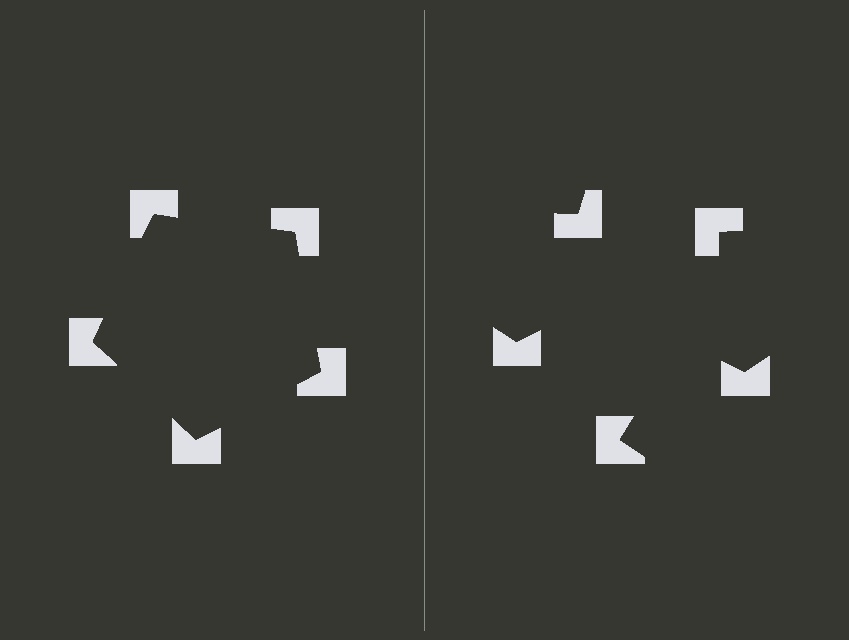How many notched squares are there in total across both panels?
10 — 5 on each side.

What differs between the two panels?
The notched squares are positioned identically on both sides; only the wedge orientations differ. On the left they align to a pentagon; on the right they are misaligned.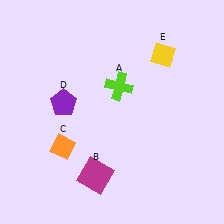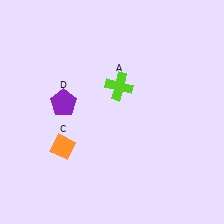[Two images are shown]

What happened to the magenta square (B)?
The magenta square (B) was removed in Image 2. It was in the bottom-left area of Image 1.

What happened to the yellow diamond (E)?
The yellow diamond (E) was removed in Image 2. It was in the top-right area of Image 1.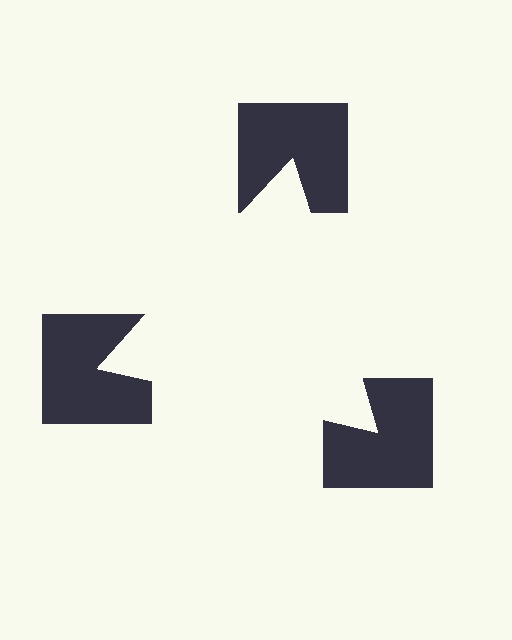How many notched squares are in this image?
There are 3 — one at each vertex of the illusory triangle.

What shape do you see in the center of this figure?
An illusory triangle — its edges are inferred from the aligned wedge cuts in the notched squares, not physically drawn.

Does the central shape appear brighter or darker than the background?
It typically appears slightly brighter than the background, even though no actual brightness change is drawn.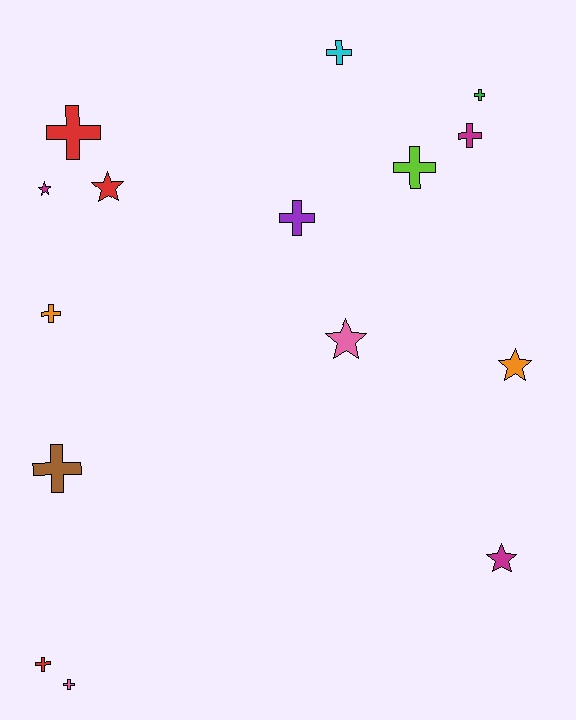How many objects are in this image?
There are 15 objects.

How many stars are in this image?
There are 5 stars.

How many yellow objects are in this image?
There are no yellow objects.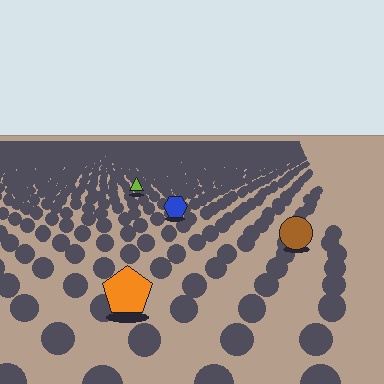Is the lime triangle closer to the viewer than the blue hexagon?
No. The blue hexagon is closer — you can tell from the texture gradient: the ground texture is coarser near it.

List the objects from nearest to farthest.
From nearest to farthest: the orange pentagon, the brown circle, the blue hexagon, the lime triangle.